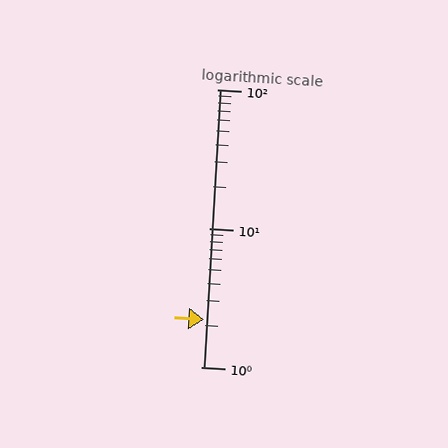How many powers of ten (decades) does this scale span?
The scale spans 2 decades, from 1 to 100.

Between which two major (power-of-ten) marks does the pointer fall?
The pointer is between 1 and 10.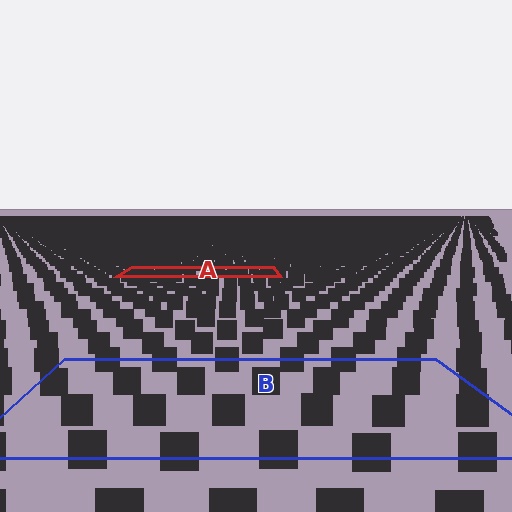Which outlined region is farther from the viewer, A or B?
Region A is farther from the viewer — the texture elements inside it appear smaller and more densely packed.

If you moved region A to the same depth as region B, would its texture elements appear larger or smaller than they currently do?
They would appear larger. At a closer depth, the same texture elements are projected at a bigger on-screen size.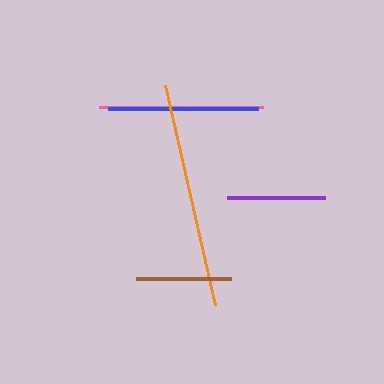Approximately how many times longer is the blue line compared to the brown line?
The blue line is approximately 1.6 times the length of the brown line.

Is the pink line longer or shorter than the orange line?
The orange line is longer than the pink line.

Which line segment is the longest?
The orange line is the longest at approximately 226 pixels.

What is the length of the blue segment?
The blue segment is approximately 149 pixels long.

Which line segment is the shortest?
The brown line is the shortest at approximately 96 pixels.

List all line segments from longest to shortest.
From longest to shortest: orange, pink, blue, purple, brown.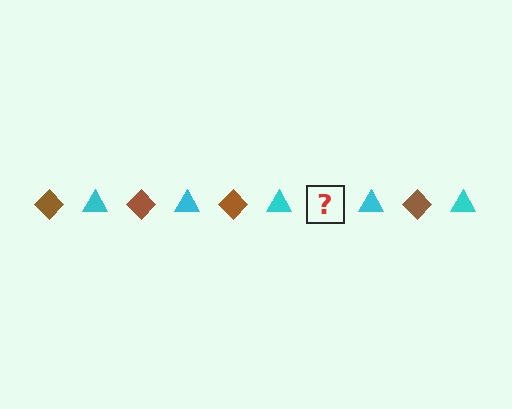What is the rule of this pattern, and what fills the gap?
The rule is that the pattern alternates between brown diamond and cyan triangle. The gap should be filled with a brown diamond.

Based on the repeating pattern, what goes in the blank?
The blank should be a brown diamond.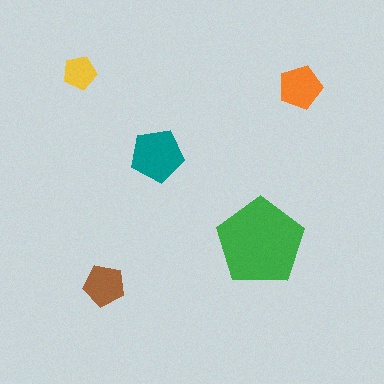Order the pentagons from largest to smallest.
the green one, the teal one, the orange one, the brown one, the yellow one.